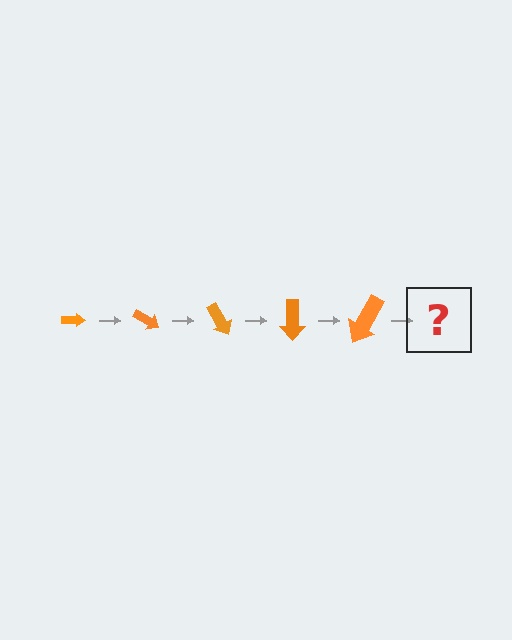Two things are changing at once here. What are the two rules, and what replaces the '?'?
The two rules are that the arrow grows larger each step and it rotates 30 degrees each step. The '?' should be an arrow, larger than the previous one and rotated 150 degrees from the start.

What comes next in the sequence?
The next element should be an arrow, larger than the previous one and rotated 150 degrees from the start.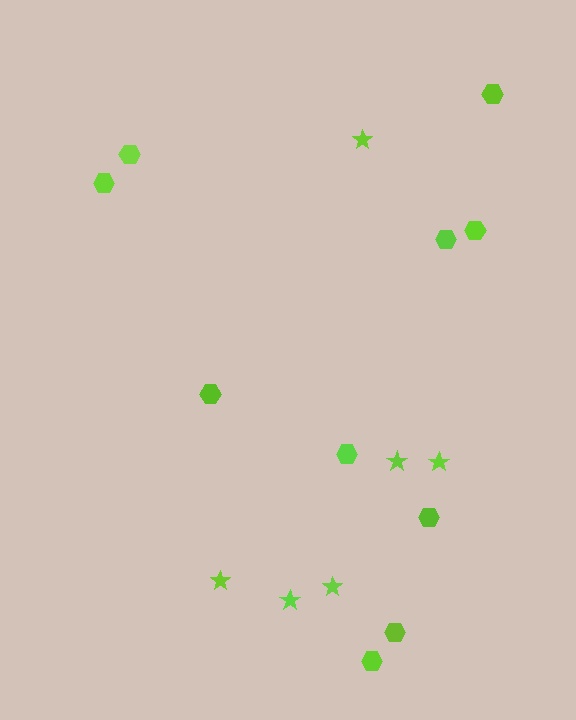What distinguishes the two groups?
There are 2 groups: one group of hexagons (10) and one group of stars (6).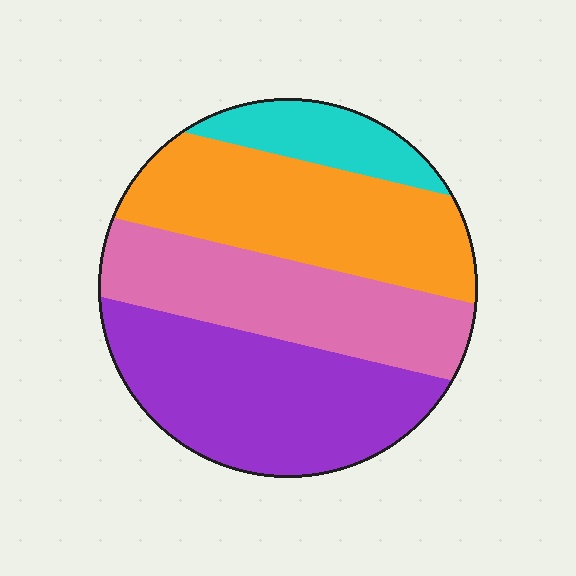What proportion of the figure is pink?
Pink takes up between a quarter and a half of the figure.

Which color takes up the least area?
Cyan, at roughly 10%.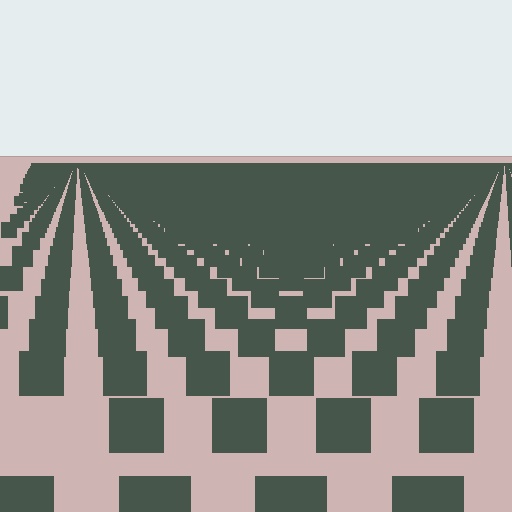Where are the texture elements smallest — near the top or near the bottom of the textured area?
Near the top.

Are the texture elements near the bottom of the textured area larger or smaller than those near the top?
Larger. Near the bottom, elements are closer to the viewer and appear at a bigger on-screen size.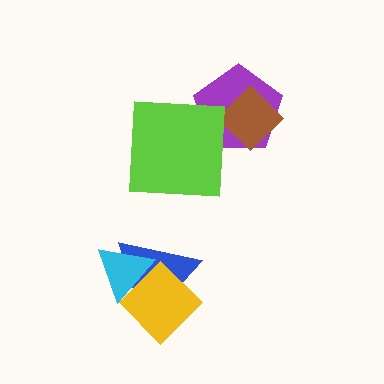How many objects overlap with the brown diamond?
1 object overlaps with the brown diamond.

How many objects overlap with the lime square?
1 object overlaps with the lime square.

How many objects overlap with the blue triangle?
2 objects overlap with the blue triangle.